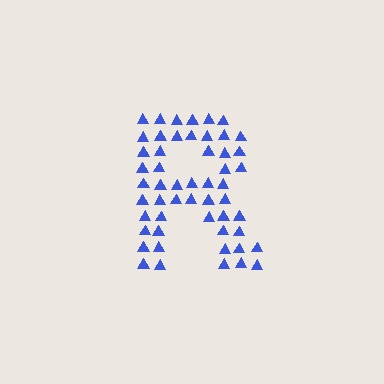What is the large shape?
The large shape is the letter R.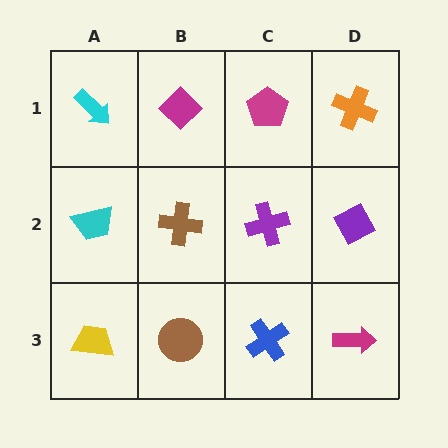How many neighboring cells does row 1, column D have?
2.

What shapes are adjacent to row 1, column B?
A brown cross (row 2, column B), a cyan arrow (row 1, column A), a magenta pentagon (row 1, column C).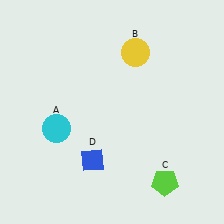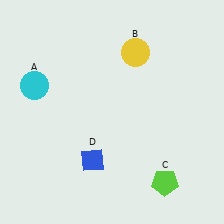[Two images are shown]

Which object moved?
The cyan circle (A) moved up.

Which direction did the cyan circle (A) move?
The cyan circle (A) moved up.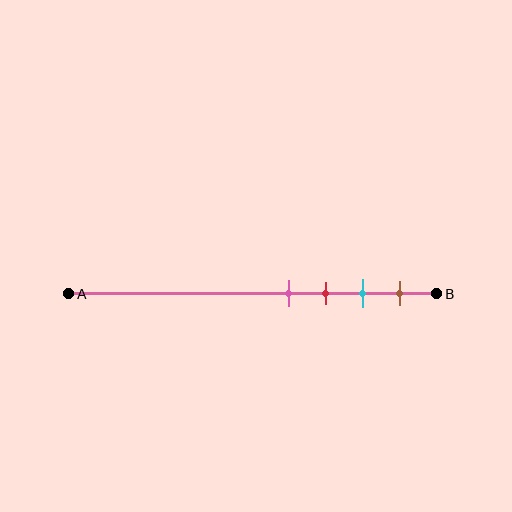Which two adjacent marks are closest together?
The pink and red marks are the closest adjacent pair.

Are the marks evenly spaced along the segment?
Yes, the marks are approximately evenly spaced.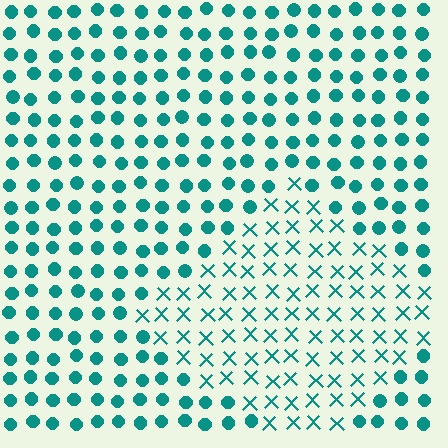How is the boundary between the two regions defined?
The boundary is defined by a change in element shape: X marks inside vs. circles outside. All elements share the same color and spacing.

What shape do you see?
I see a diamond.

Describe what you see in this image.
The image is filled with small teal elements arranged in a uniform grid. A diamond-shaped region contains X marks, while the surrounding area contains circles. The boundary is defined purely by the change in element shape.